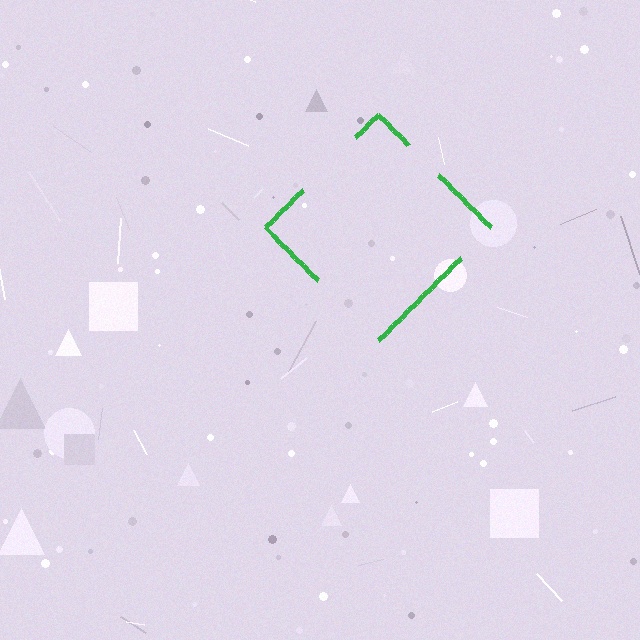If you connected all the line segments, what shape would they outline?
They would outline a diamond.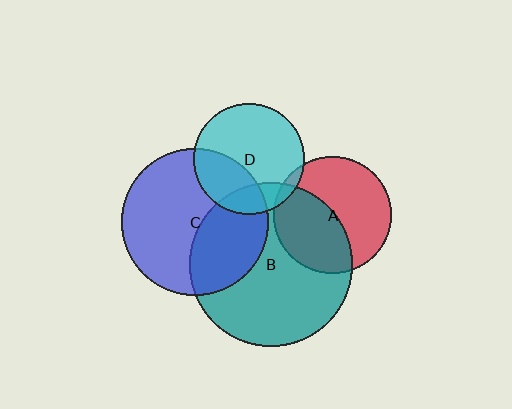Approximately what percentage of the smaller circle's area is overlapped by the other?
Approximately 30%.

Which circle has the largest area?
Circle B (teal).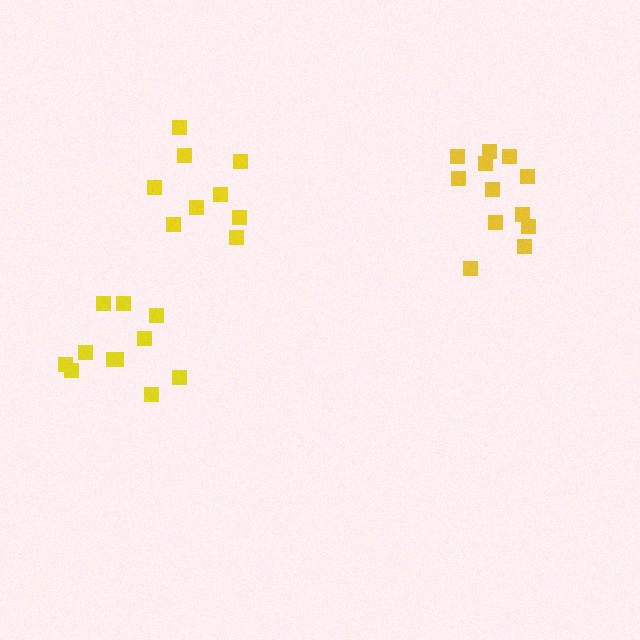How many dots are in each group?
Group 1: 11 dots, Group 2: 9 dots, Group 3: 12 dots (32 total).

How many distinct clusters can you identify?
There are 3 distinct clusters.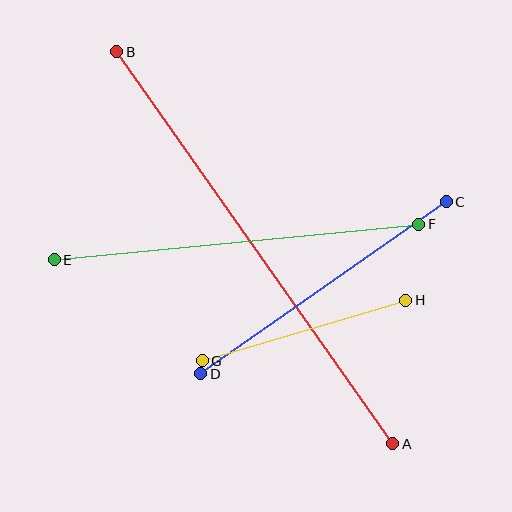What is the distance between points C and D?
The distance is approximately 300 pixels.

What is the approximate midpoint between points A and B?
The midpoint is at approximately (255, 248) pixels.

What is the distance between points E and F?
The distance is approximately 366 pixels.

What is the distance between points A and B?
The distance is approximately 480 pixels.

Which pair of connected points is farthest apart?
Points A and B are farthest apart.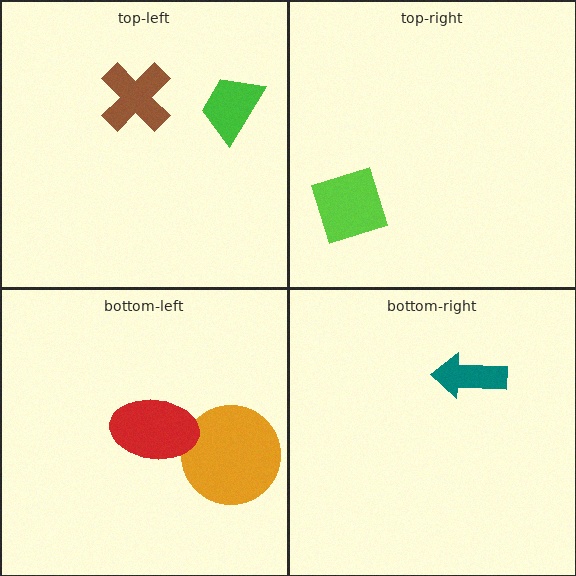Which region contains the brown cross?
The top-left region.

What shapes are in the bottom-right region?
The teal arrow.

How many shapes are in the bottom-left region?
2.